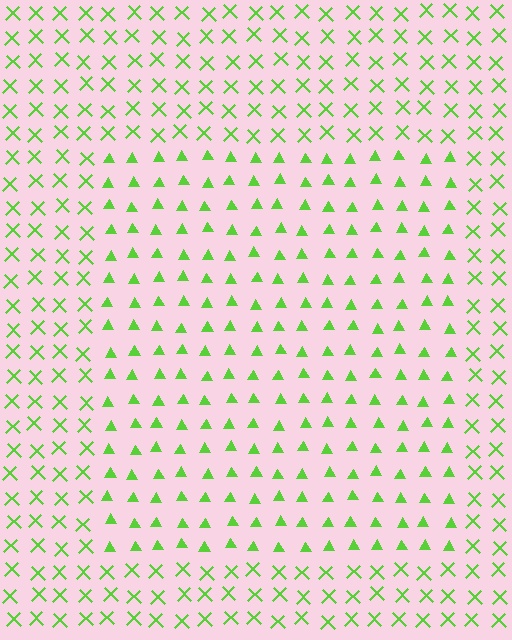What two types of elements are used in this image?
The image uses triangles inside the rectangle region and X marks outside it.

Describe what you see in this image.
The image is filled with small lime elements arranged in a uniform grid. A rectangle-shaped region contains triangles, while the surrounding area contains X marks. The boundary is defined purely by the change in element shape.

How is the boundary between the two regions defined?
The boundary is defined by a change in element shape: triangles inside vs. X marks outside. All elements share the same color and spacing.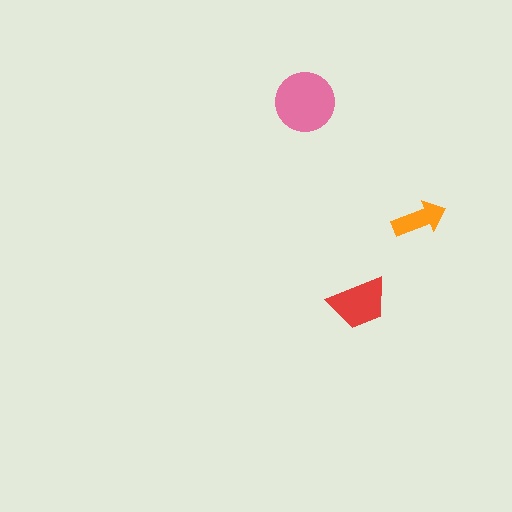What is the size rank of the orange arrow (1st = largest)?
3rd.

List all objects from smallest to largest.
The orange arrow, the red trapezoid, the pink circle.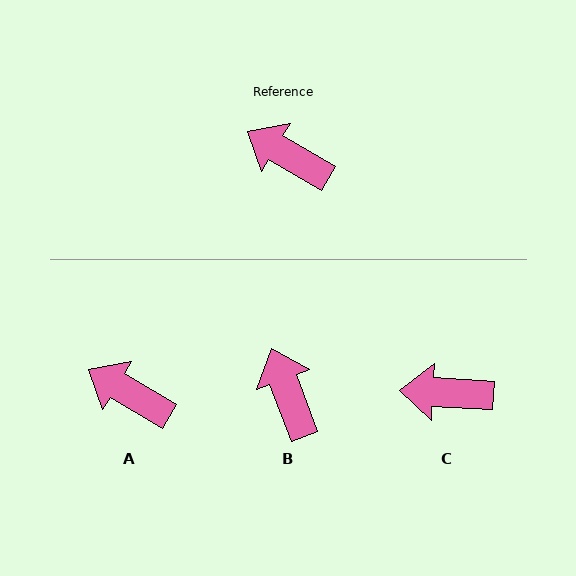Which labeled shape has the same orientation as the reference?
A.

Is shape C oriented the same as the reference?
No, it is off by about 27 degrees.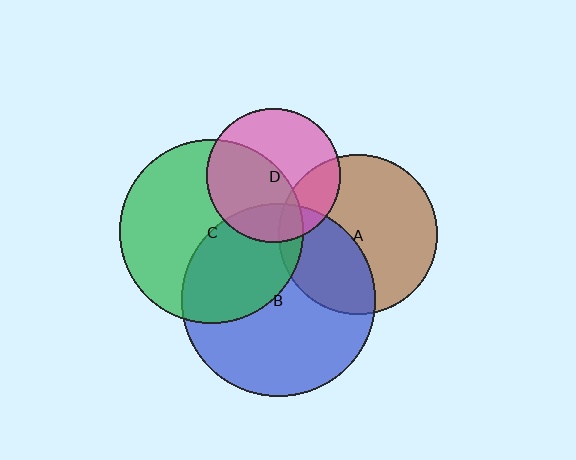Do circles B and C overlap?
Yes.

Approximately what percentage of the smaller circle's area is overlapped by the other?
Approximately 40%.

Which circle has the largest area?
Circle B (blue).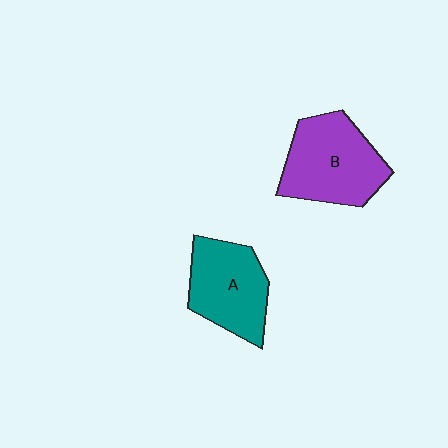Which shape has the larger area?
Shape B (purple).